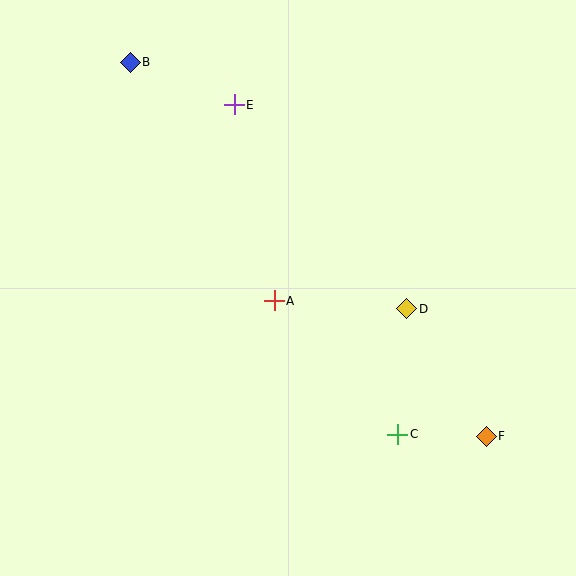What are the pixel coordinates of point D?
Point D is at (407, 309).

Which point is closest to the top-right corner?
Point D is closest to the top-right corner.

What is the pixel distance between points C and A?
The distance between C and A is 182 pixels.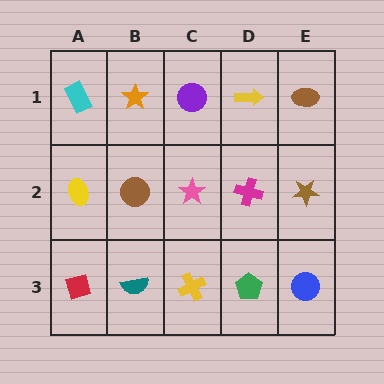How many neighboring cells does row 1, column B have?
3.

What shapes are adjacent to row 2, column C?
A purple circle (row 1, column C), a yellow cross (row 3, column C), a brown circle (row 2, column B), a magenta cross (row 2, column D).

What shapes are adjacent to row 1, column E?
A brown star (row 2, column E), a yellow arrow (row 1, column D).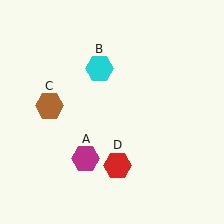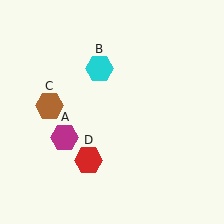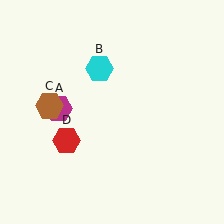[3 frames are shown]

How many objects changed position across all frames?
2 objects changed position: magenta hexagon (object A), red hexagon (object D).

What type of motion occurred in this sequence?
The magenta hexagon (object A), red hexagon (object D) rotated clockwise around the center of the scene.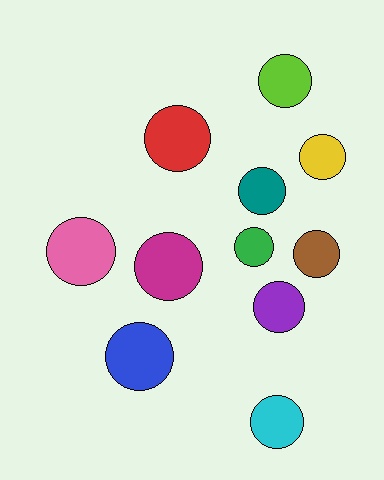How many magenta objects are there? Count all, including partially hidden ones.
There is 1 magenta object.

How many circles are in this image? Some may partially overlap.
There are 11 circles.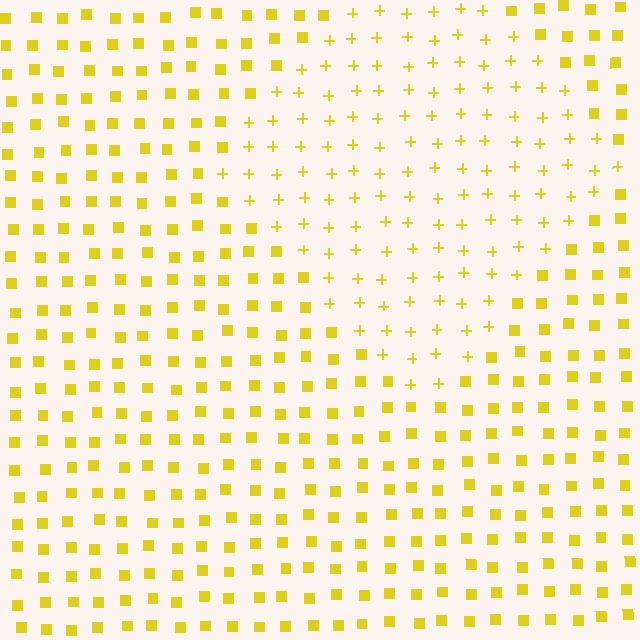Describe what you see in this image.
The image is filled with small yellow elements arranged in a uniform grid. A diamond-shaped region contains plus signs, while the surrounding area contains squares. The boundary is defined purely by the change in element shape.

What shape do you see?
I see a diamond.